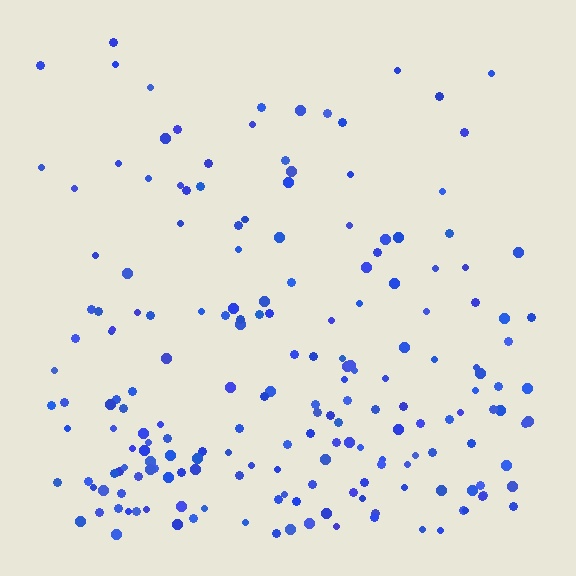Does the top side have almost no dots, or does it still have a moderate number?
Still a moderate number, just noticeably fewer than the bottom.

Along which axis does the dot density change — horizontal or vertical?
Vertical.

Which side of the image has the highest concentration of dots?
The bottom.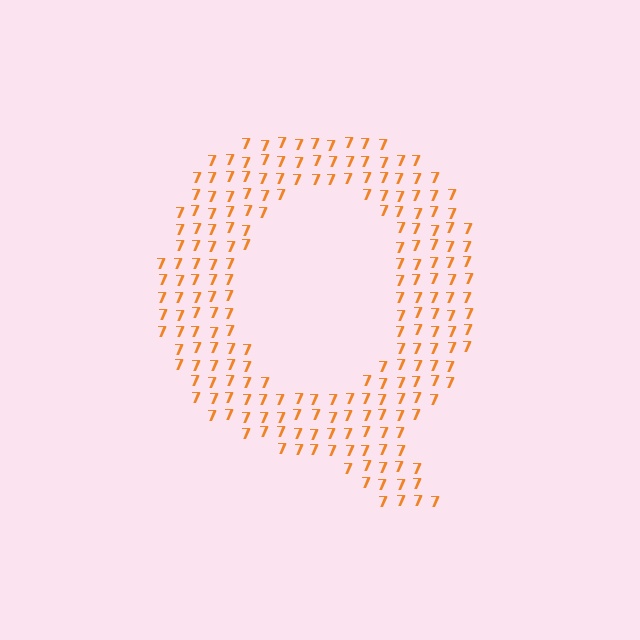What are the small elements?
The small elements are digit 7's.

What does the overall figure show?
The overall figure shows the letter Q.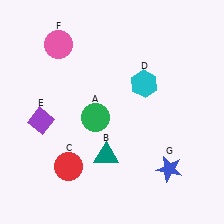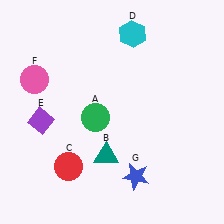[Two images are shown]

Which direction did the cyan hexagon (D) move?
The cyan hexagon (D) moved up.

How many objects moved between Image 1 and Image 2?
3 objects moved between the two images.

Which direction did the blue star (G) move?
The blue star (G) moved left.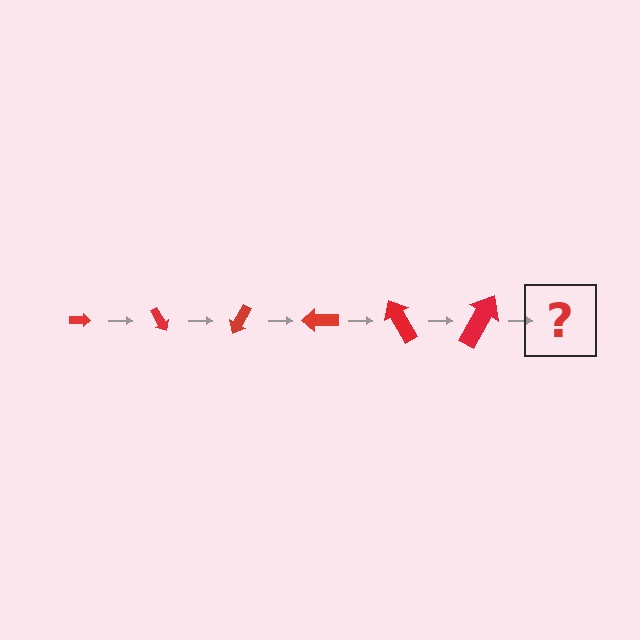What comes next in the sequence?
The next element should be an arrow, larger than the previous one and rotated 360 degrees from the start.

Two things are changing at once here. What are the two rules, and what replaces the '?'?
The two rules are that the arrow grows larger each step and it rotates 60 degrees each step. The '?' should be an arrow, larger than the previous one and rotated 360 degrees from the start.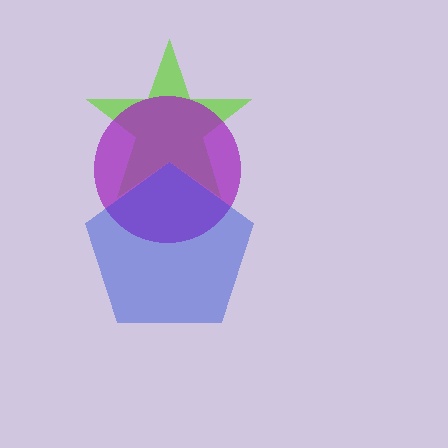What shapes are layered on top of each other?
The layered shapes are: a lime star, a purple circle, a blue pentagon.